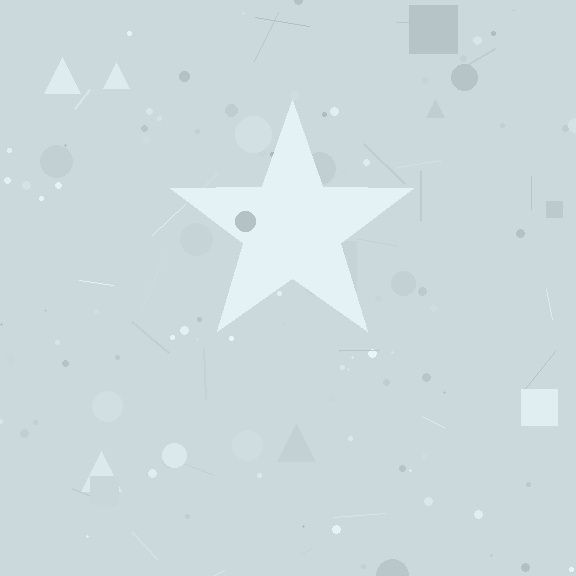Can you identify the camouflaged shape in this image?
The camouflaged shape is a star.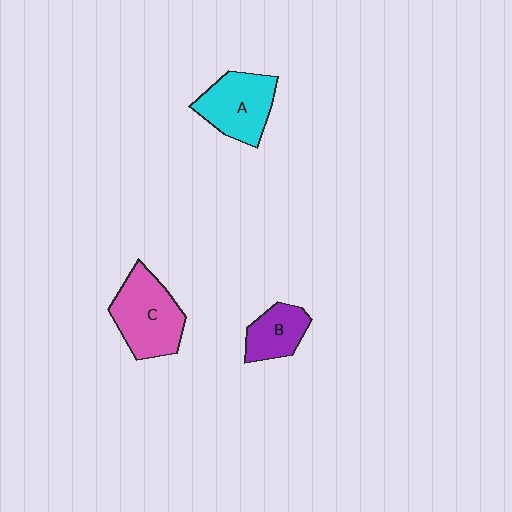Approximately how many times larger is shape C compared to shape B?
Approximately 1.7 times.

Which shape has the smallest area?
Shape B (purple).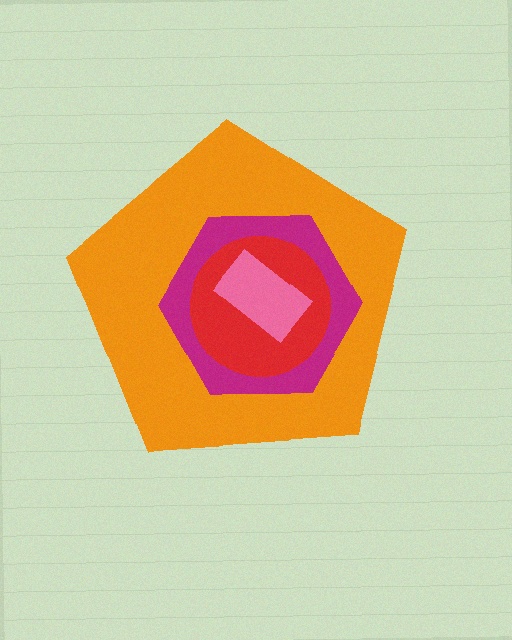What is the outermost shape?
The orange pentagon.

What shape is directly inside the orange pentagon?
The magenta hexagon.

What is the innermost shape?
The pink rectangle.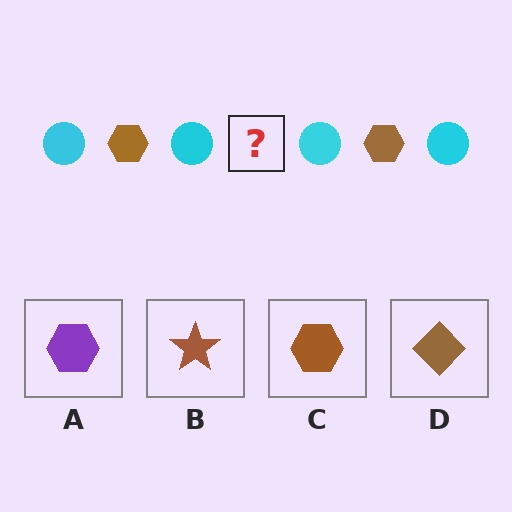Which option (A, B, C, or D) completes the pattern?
C.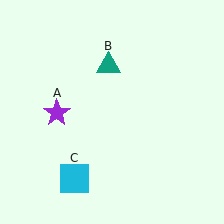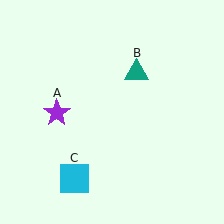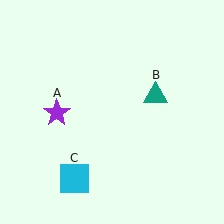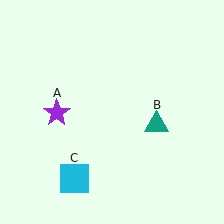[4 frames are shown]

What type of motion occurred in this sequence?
The teal triangle (object B) rotated clockwise around the center of the scene.